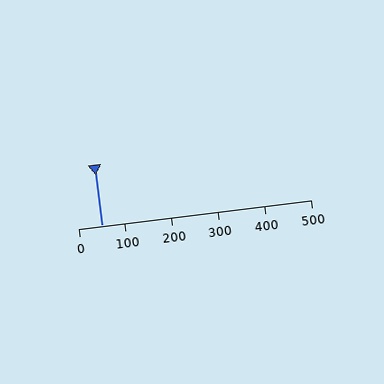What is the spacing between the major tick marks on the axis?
The major ticks are spaced 100 apart.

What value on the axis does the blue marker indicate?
The marker indicates approximately 50.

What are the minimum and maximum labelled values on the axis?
The axis runs from 0 to 500.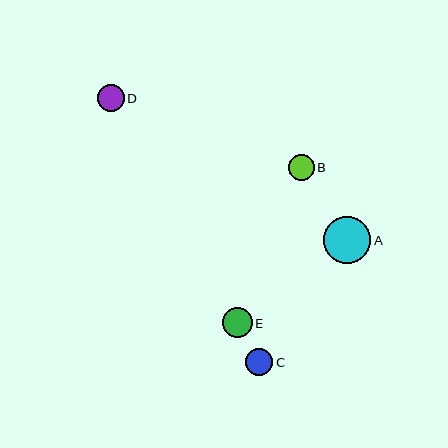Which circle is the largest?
Circle A is the largest with a size of approximately 47 pixels.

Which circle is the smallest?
Circle B is the smallest with a size of approximately 25 pixels.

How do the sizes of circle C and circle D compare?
Circle C and circle D are approximately the same size.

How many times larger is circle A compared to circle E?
Circle A is approximately 1.6 times the size of circle E.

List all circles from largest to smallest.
From largest to smallest: A, E, C, D, B.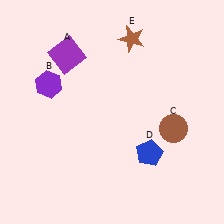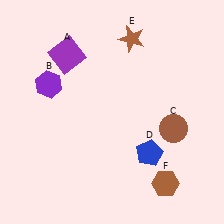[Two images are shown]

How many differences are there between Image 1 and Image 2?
There is 1 difference between the two images.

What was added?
A brown hexagon (F) was added in Image 2.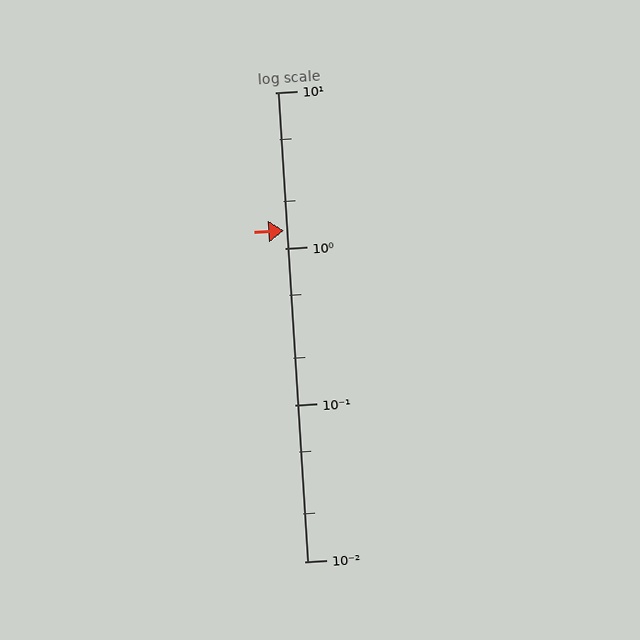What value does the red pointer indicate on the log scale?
The pointer indicates approximately 1.3.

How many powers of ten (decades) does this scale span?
The scale spans 3 decades, from 0.01 to 10.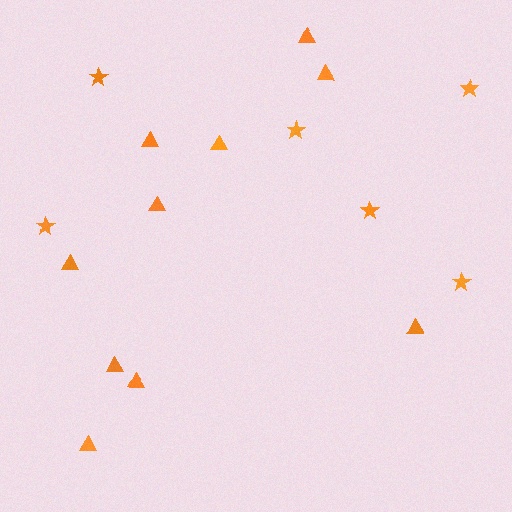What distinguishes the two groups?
There are 2 groups: one group of stars (6) and one group of triangles (10).